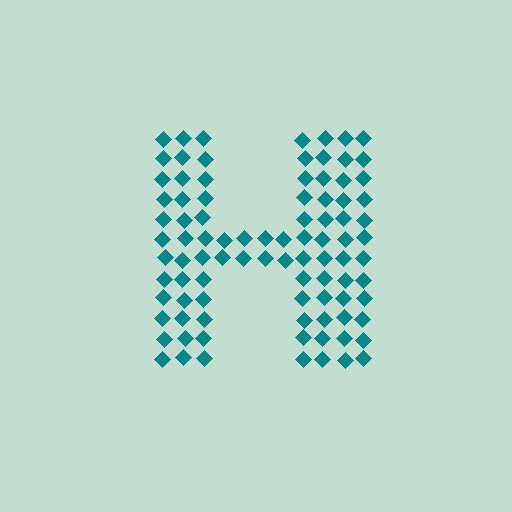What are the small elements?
The small elements are diamonds.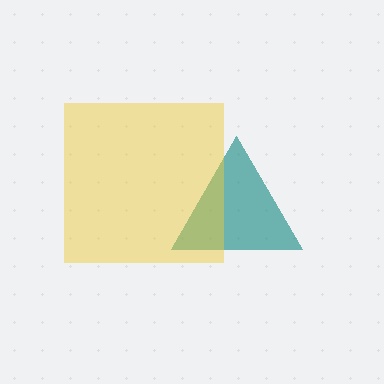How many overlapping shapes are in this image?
There are 2 overlapping shapes in the image.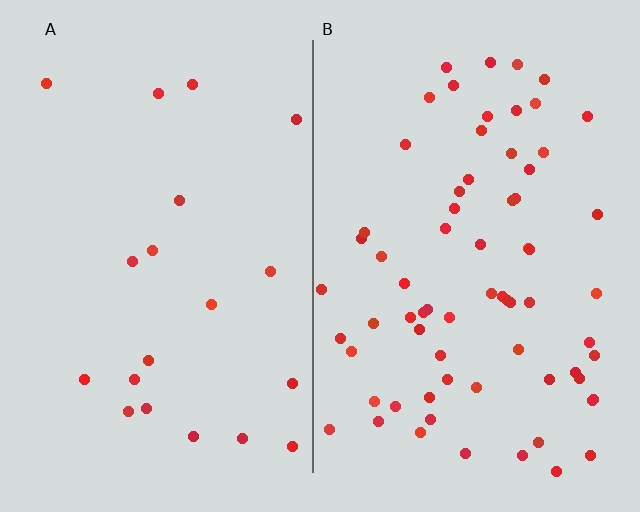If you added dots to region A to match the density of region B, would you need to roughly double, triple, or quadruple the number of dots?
Approximately quadruple.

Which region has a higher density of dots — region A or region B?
B (the right).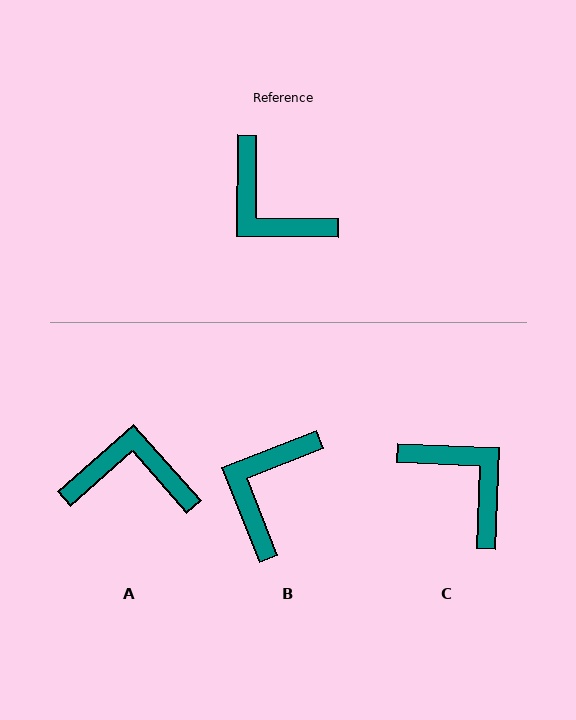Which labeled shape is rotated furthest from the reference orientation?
C, about 178 degrees away.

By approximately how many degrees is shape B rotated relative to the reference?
Approximately 68 degrees clockwise.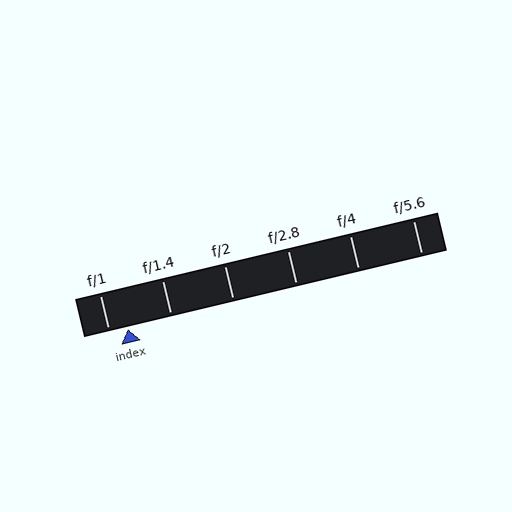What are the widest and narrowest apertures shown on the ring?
The widest aperture shown is f/1 and the narrowest is f/5.6.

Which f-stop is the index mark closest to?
The index mark is closest to f/1.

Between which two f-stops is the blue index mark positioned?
The index mark is between f/1 and f/1.4.